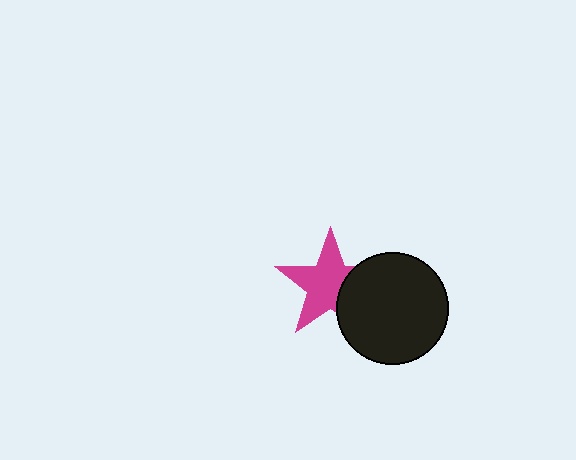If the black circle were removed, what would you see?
You would see the complete magenta star.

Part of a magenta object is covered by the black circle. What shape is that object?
It is a star.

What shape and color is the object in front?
The object in front is a black circle.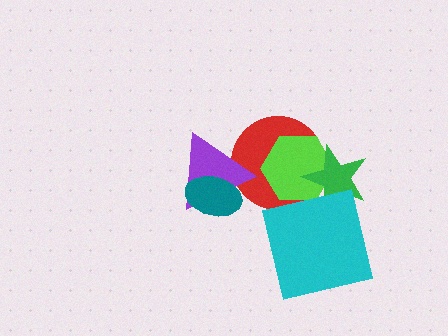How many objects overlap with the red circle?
3 objects overlap with the red circle.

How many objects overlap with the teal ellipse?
1 object overlaps with the teal ellipse.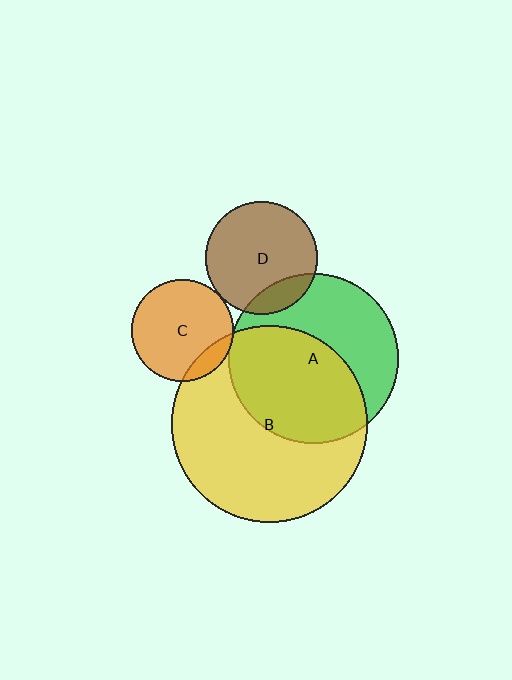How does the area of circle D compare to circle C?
Approximately 1.2 times.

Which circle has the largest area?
Circle B (yellow).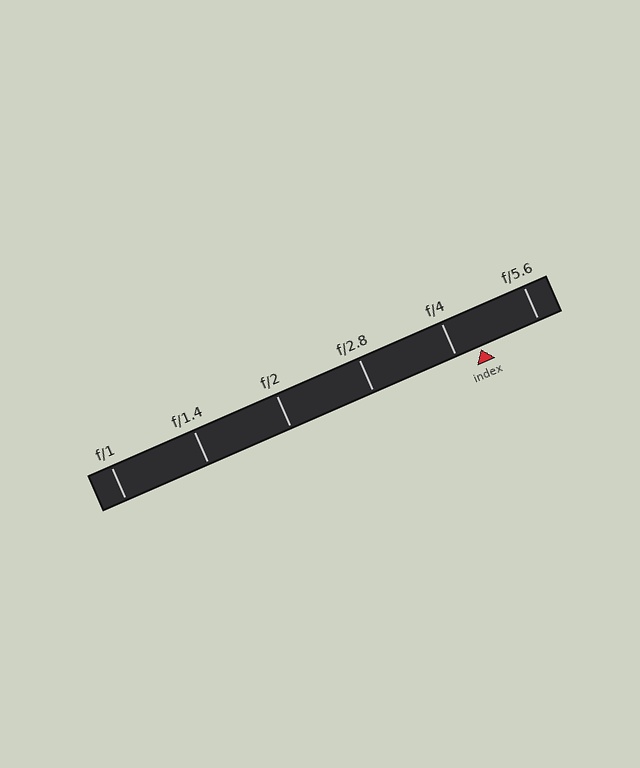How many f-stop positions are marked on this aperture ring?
There are 6 f-stop positions marked.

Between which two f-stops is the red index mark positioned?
The index mark is between f/4 and f/5.6.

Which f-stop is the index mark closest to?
The index mark is closest to f/4.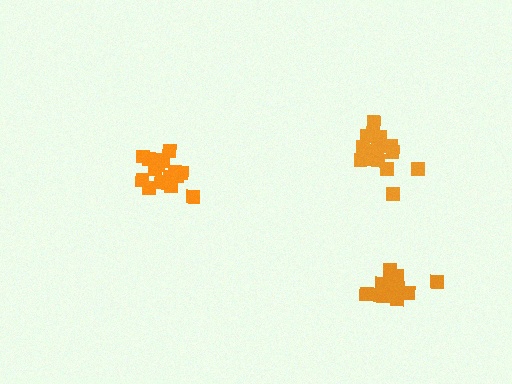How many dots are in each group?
Group 1: 17 dots, Group 2: 16 dots, Group 3: 13 dots (46 total).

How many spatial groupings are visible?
There are 3 spatial groupings.